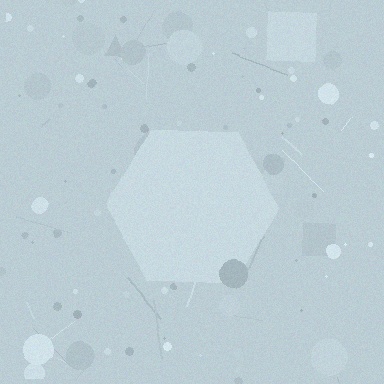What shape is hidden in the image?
A hexagon is hidden in the image.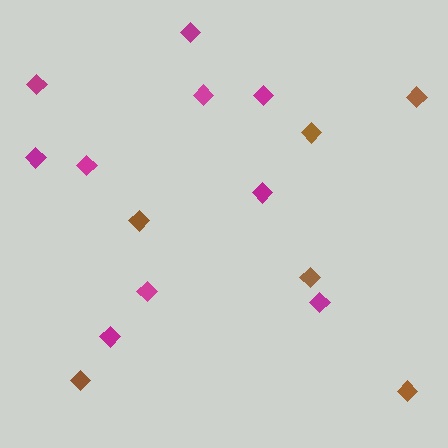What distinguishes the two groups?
There are 2 groups: one group of brown diamonds (6) and one group of magenta diamonds (10).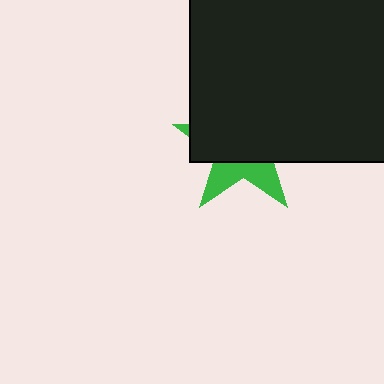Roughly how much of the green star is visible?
A small part of it is visible (roughly 32%).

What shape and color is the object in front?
The object in front is a black square.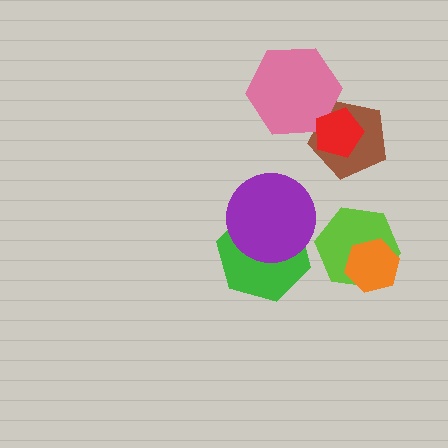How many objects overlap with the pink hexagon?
2 objects overlap with the pink hexagon.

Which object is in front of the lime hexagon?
The orange hexagon is in front of the lime hexagon.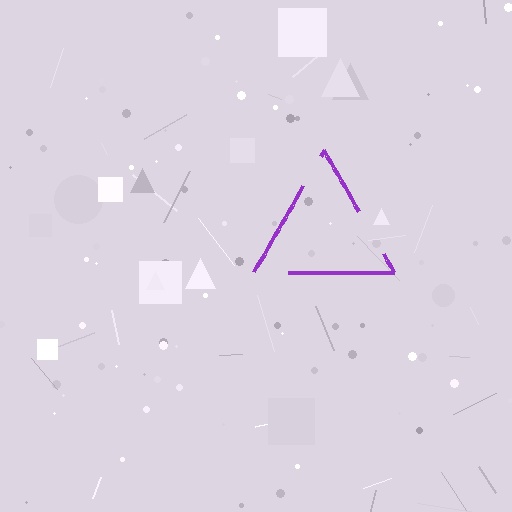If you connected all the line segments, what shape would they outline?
They would outline a triangle.